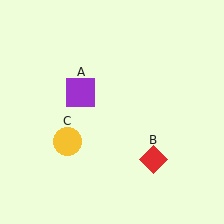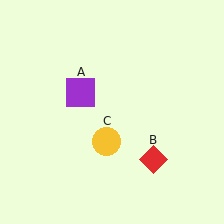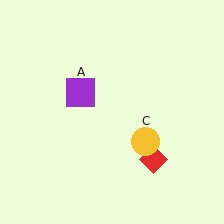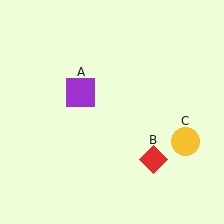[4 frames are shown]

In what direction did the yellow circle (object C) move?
The yellow circle (object C) moved right.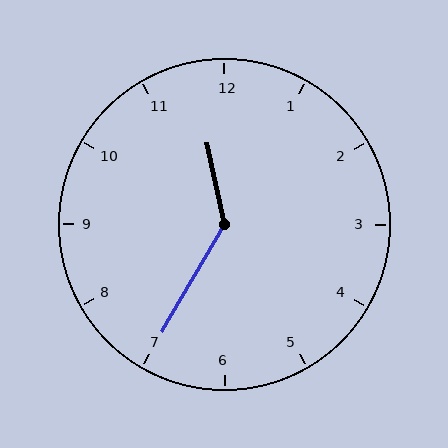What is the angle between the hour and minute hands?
Approximately 138 degrees.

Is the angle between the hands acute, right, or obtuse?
It is obtuse.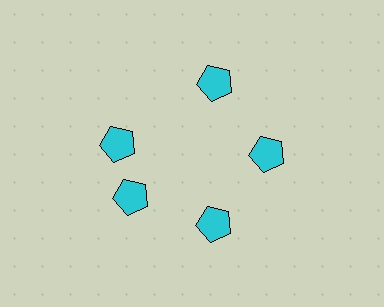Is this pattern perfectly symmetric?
No. The 5 cyan pentagons are arranged in a ring, but one element near the 10 o'clock position is rotated out of alignment along the ring, breaking the 5-fold rotational symmetry.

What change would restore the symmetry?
The symmetry would be restored by rotating it back into even spacing with its neighbors so that all 5 pentagons sit at equal angles and equal distance from the center.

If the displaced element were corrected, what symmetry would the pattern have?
It would have 5-fold rotational symmetry — the pattern would map onto itself every 72 degrees.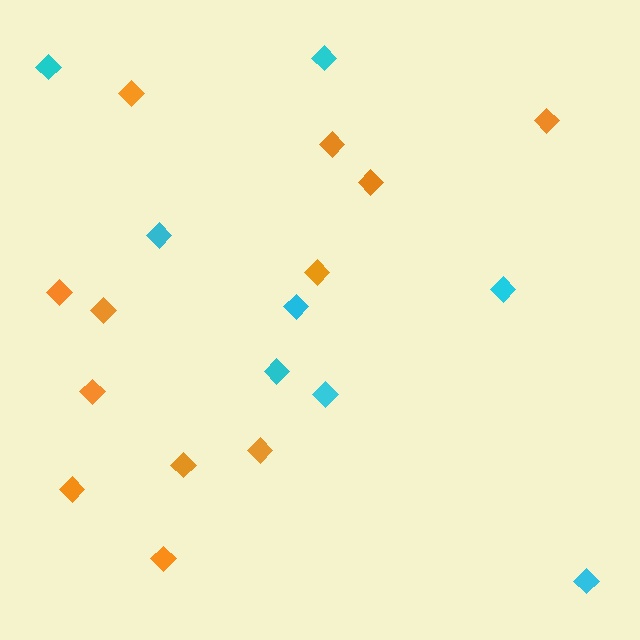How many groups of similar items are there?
There are 2 groups: one group of cyan diamonds (8) and one group of orange diamonds (12).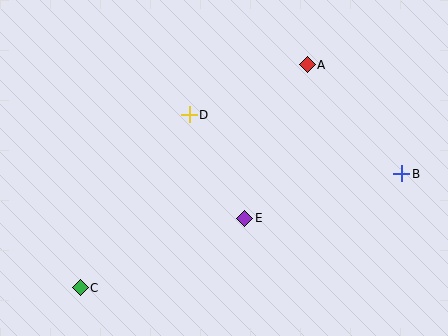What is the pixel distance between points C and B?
The distance between C and B is 341 pixels.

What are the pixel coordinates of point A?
Point A is at (307, 65).